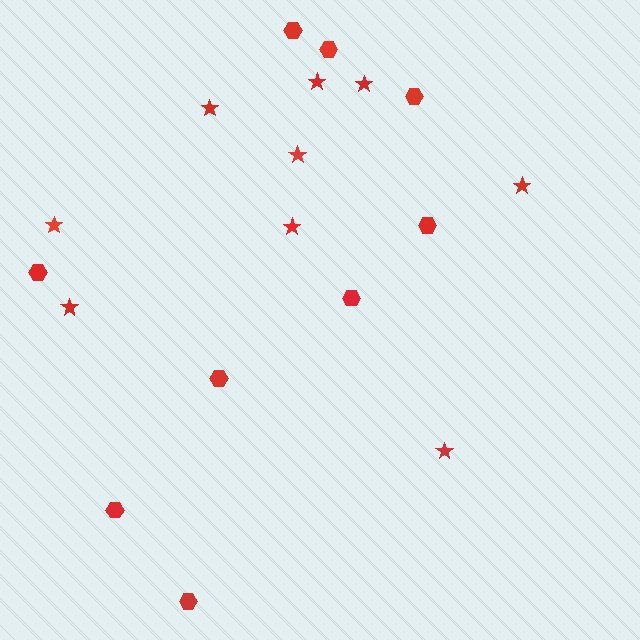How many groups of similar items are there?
There are 2 groups: one group of hexagons (9) and one group of stars (9).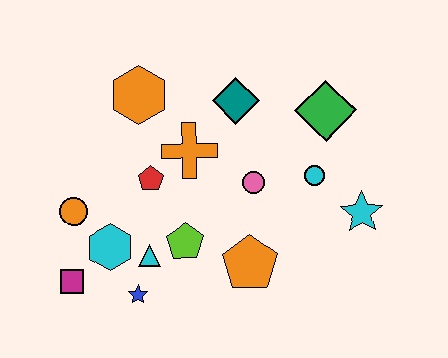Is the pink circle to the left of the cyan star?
Yes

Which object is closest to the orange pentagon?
The lime pentagon is closest to the orange pentagon.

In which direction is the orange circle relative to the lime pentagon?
The orange circle is to the left of the lime pentagon.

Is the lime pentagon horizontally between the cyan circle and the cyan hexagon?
Yes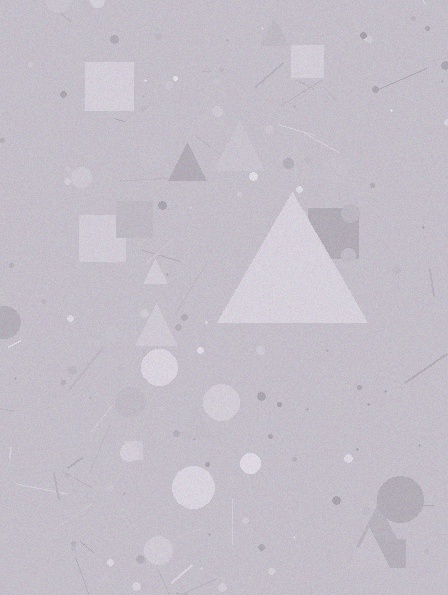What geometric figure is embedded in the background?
A triangle is embedded in the background.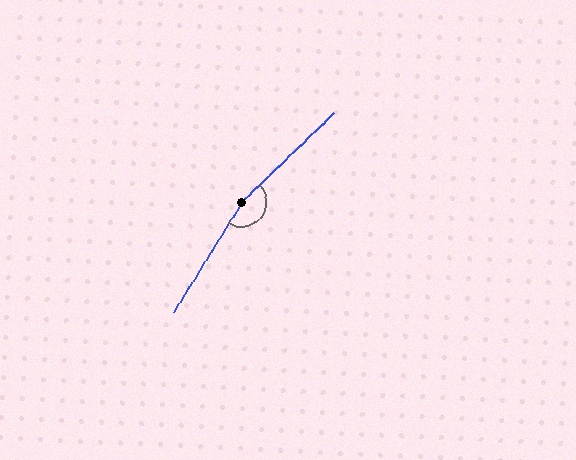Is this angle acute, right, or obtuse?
It is obtuse.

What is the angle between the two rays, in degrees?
Approximately 166 degrees.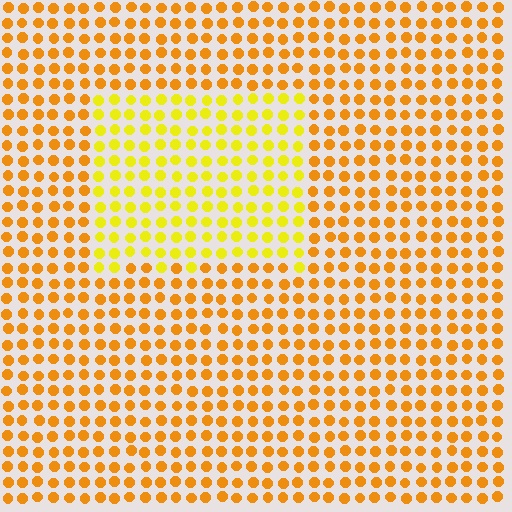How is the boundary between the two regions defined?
The boundary is defined purely by a slight shift in hue (about 27 degrees). Spacing, size, and orientation are identical on both sides.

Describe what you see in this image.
The image is filled with small orange elements in a uniform arrangement. A rectangle-shaped region is visible where the elements are tinted to a slightly different hue, forming a subtle color boundary.